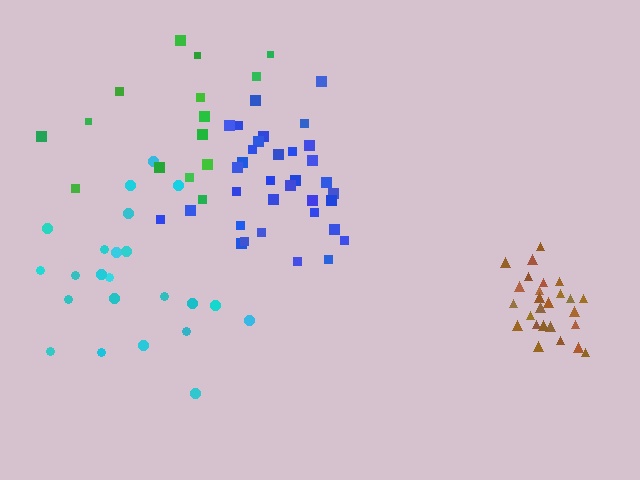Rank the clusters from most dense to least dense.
brown, blue, cyan, green.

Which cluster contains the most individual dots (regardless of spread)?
Blue (34).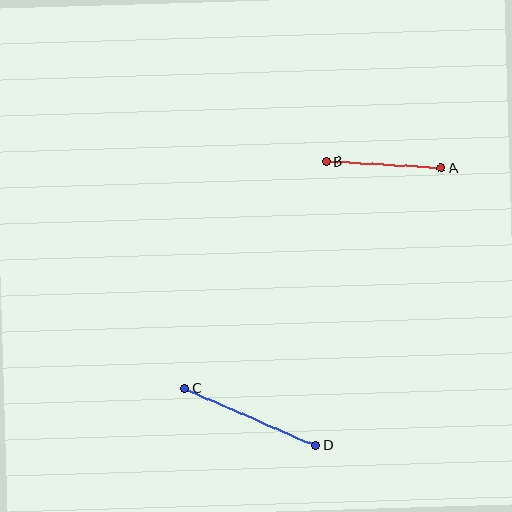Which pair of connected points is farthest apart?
Points C and D are farthest apart.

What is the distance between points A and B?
The distance is approximately 115 pixels.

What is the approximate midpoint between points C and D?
The midpoint is at approximately (250, 417) pixels.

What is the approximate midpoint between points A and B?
The midpoint is at approximately (384, 165) pixels.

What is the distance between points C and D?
The distance is approximately 143 pixels.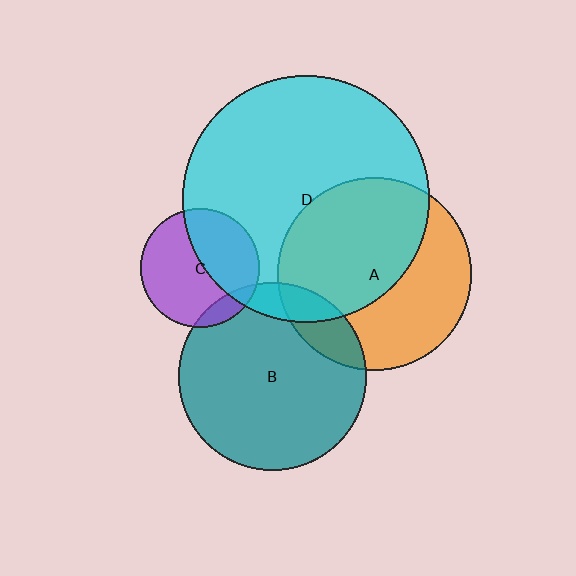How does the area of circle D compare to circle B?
Approximately 1.7 times.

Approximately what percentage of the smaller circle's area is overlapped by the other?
Approximately 10%.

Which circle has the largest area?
Circle D (cyan).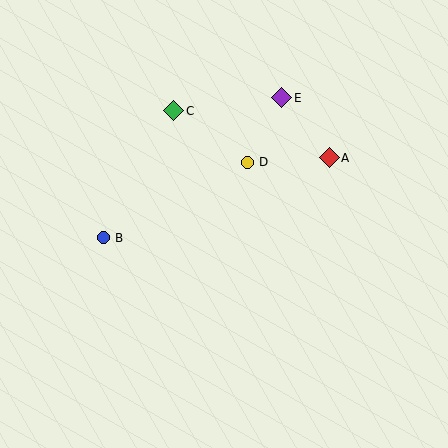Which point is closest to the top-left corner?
Point C is closest to the top-left corner.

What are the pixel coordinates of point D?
Point D is at (247, 162).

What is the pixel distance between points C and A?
The distance between C and A is 162 pixels.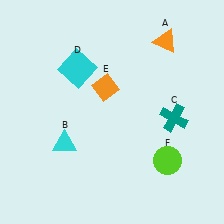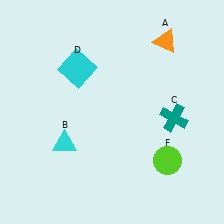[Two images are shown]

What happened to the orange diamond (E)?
The orange diamond (E) was removed in Image 2. It was in the top-left area of Image 1.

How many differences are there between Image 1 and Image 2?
There is 1 difference between the two images.